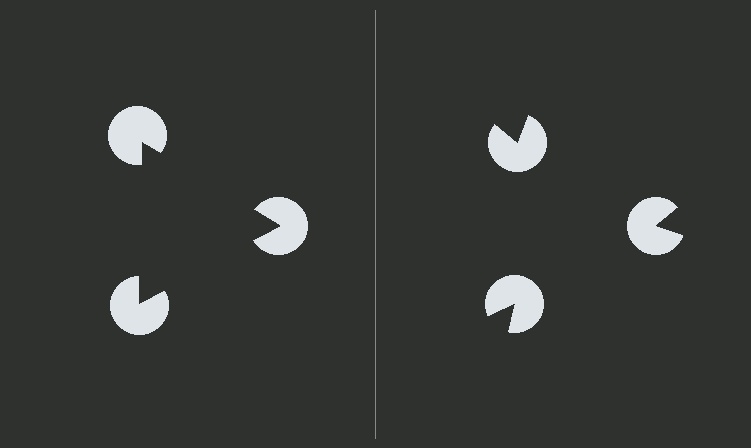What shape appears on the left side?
An illusory triangle.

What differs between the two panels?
The pac-man discs are positioned identically on both sides; only the wedge orientations differ. On the left they align to a triangle; on the right they are misaligned.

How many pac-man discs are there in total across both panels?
6 — 3 on each side.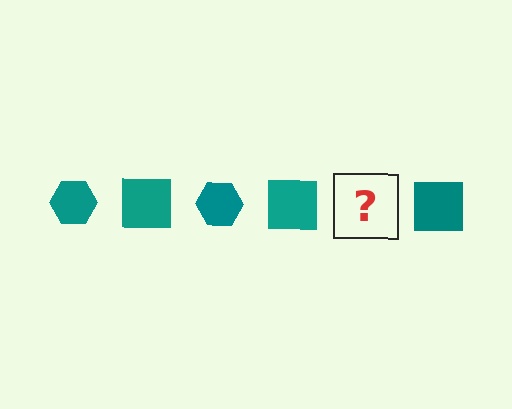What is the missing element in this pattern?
The missing element is a teal hexagon.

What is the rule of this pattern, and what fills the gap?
The rule is that the pattern cycles through hexagon, square shapes in teal. The gap should be filled with a teal hexagon.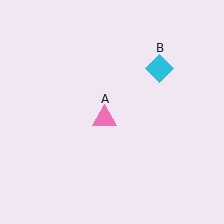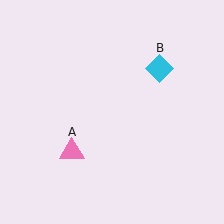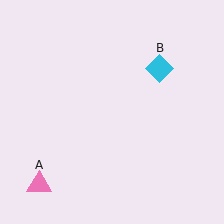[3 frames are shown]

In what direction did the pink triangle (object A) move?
The pink triangle (object A) moved down and to the left.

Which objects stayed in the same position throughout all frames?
Cyan diamond (object B) remained stationary.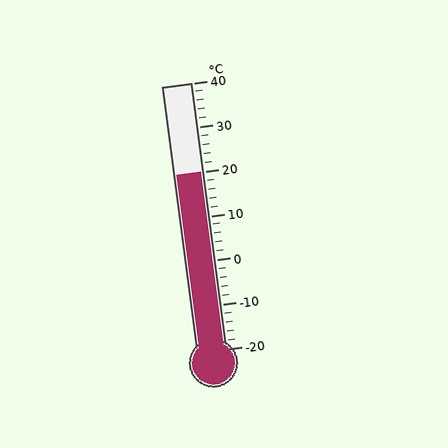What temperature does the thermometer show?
The thermometer shows approximately 20°C.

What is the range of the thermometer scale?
The thermometer scale ranges from -20°C to 40°C.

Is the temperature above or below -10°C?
The temperature is above -10°C.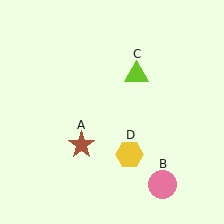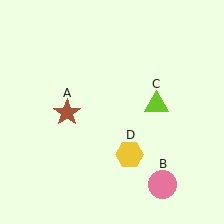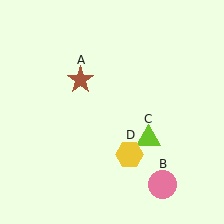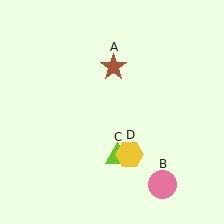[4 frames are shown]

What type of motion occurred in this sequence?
The brown star (object A), lime triangle (object C) rotated clockwise around the center of the scene.